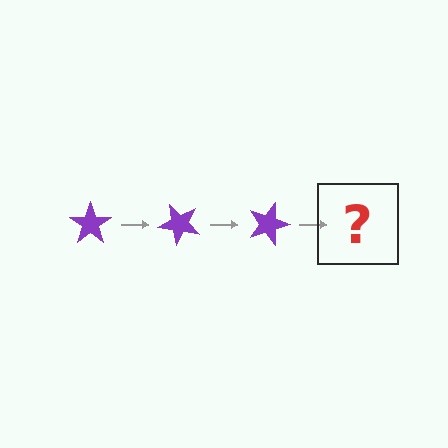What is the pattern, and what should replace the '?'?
The pattern is that the star rotates 45 degrees each step. The '?' should be a purple star rotated 135 degrees.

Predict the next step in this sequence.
The next step is a purple star rotated 135 degrees.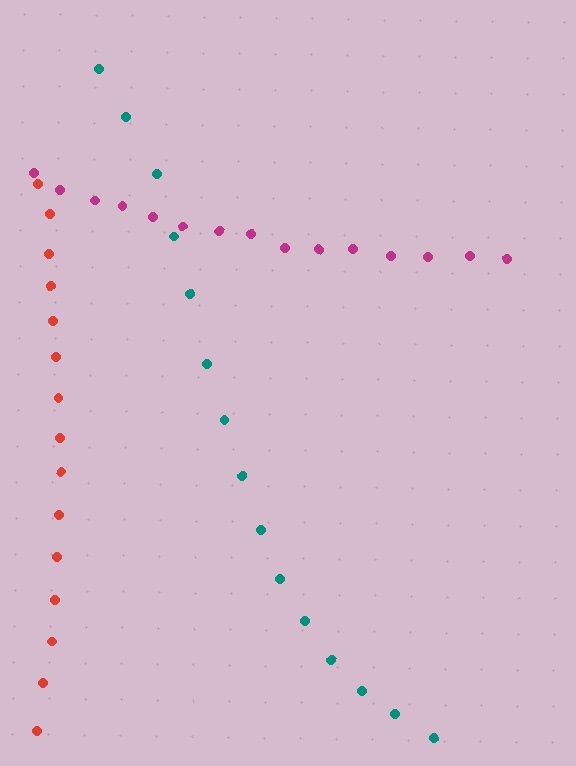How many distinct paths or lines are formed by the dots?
There are 3 distinct paths.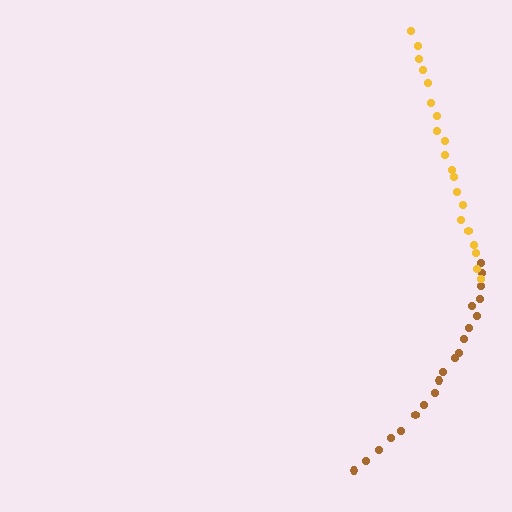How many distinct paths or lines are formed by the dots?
There are 2 distinct paths.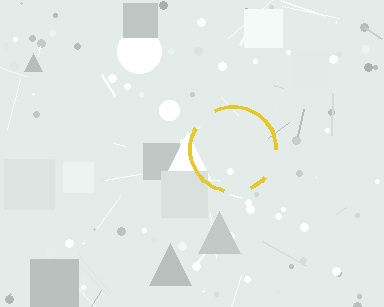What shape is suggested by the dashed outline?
The dashed outline suggests a circle.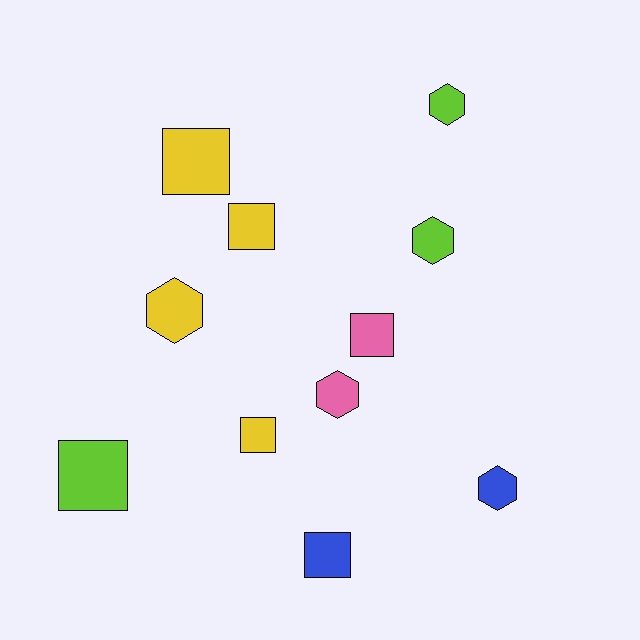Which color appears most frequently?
Yellow, with 4 objects.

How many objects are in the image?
There are 11 objects.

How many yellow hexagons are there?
There is 1 yellow hexagon.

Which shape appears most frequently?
Square, with 6 objects.